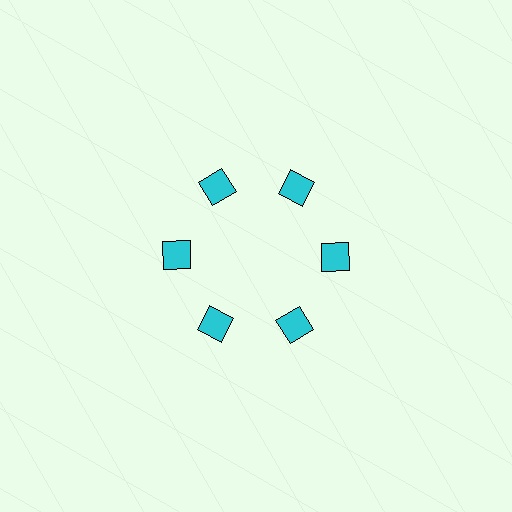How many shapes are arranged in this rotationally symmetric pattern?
There are 6 shapes, arranged in 6 groups of 1.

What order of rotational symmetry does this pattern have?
This pattern has 6-fold rotational symmetry.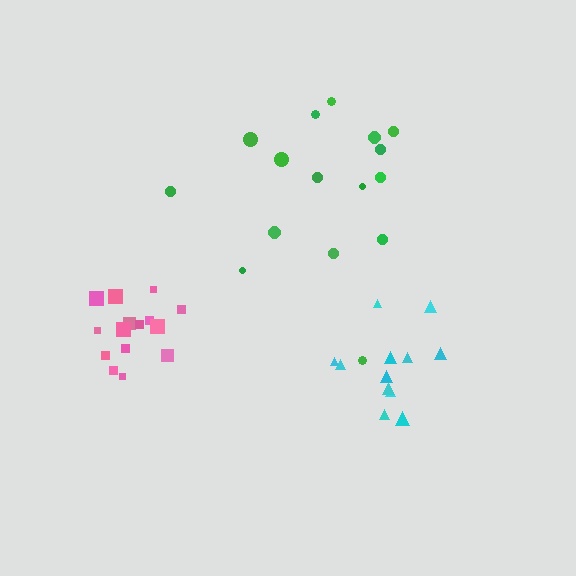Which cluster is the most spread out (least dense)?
Green.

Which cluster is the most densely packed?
Pink.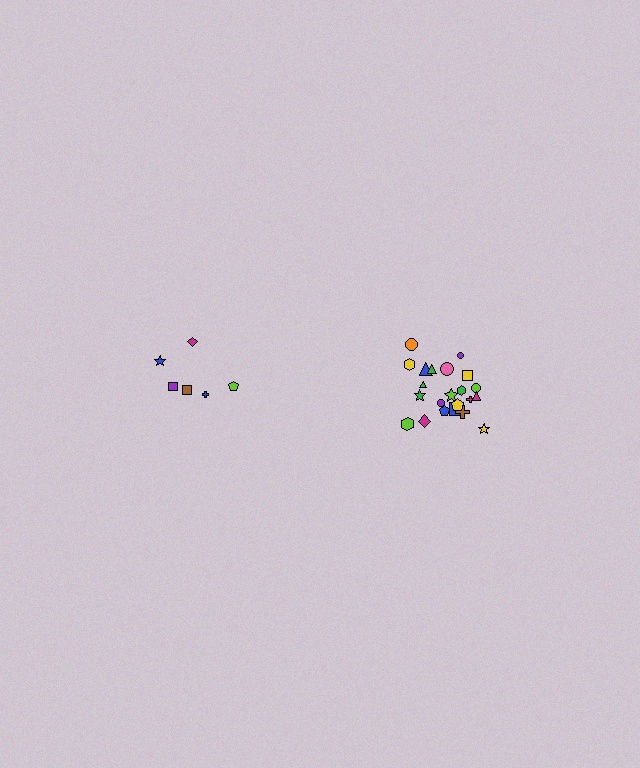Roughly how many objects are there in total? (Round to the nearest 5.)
Roughly 30 objects in total.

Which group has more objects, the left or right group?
The right group.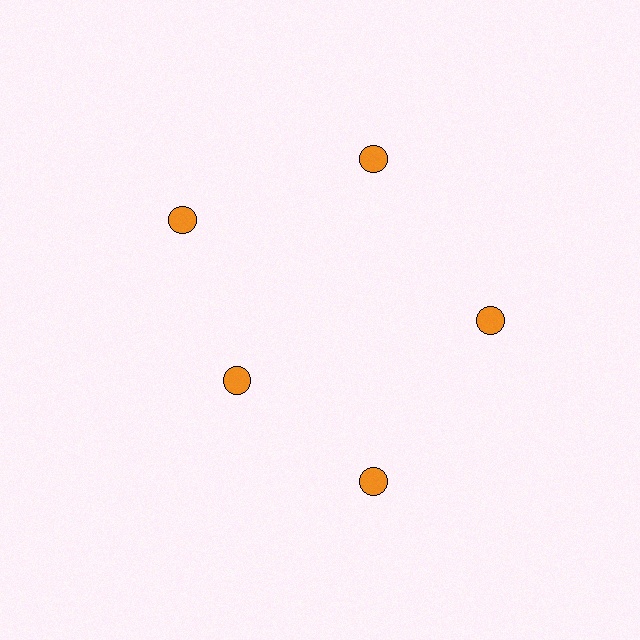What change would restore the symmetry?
The symmetry would be restored by moving it outward, back onto the ring so that all 5 circles sit at equal angles and equal distance from the center.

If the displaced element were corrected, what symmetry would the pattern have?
It would have 5-fold rotational symmetry — the pattern would map onto itself every 72 degrees.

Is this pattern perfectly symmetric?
No. The 5 orange circles are arranged in a ring, but one element near the 8 o'clock position is pulled inward toward the center, breaking the 5-fold rotational symmetry.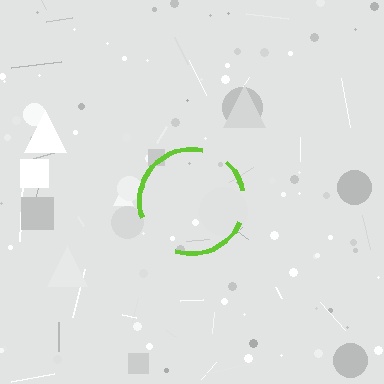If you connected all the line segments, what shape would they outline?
They would outline a circle.